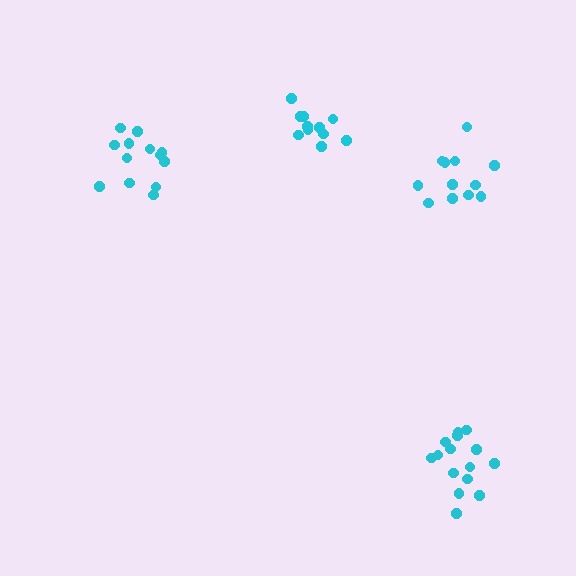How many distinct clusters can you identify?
There are 4 distinct clusters.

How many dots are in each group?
Group 1: 13 dots, Group 2: 12 dots, Group 3: 15 dots, Group 4: 11 dots (51 total).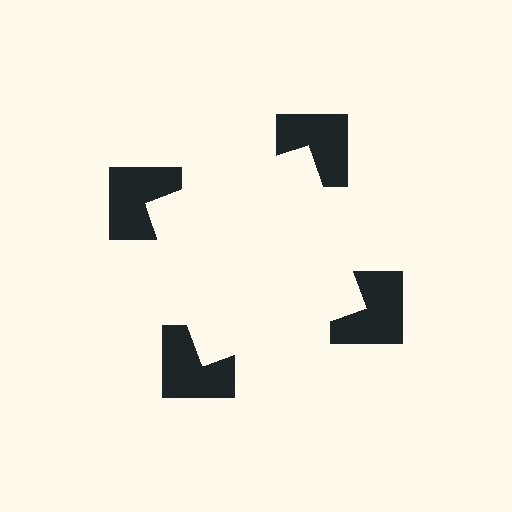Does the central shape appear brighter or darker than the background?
It typically appears slightly brighter than the background, even though no actual brightness change is drawn.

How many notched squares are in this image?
There are 4 — one at each vertex of the illusory square.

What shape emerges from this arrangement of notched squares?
An illusory square — its edges are inferred from the aligned wedge cuts in the notched squares, not physically drawn.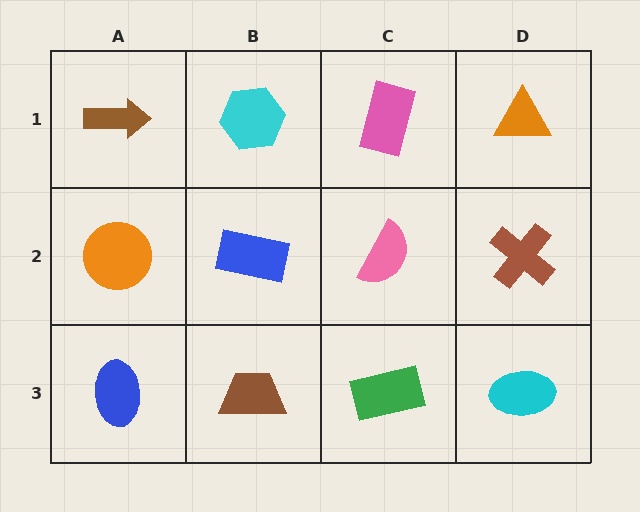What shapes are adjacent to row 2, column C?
A pink rectangle (row 1, column C), a green rectangle (row 3, column C), a blue rectangle (row 2, column B), a brown cross (row 2, column D).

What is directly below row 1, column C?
A pink semicircle.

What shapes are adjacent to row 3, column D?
A brown cross (row 2, column D), a green rectangle (row 3, column C).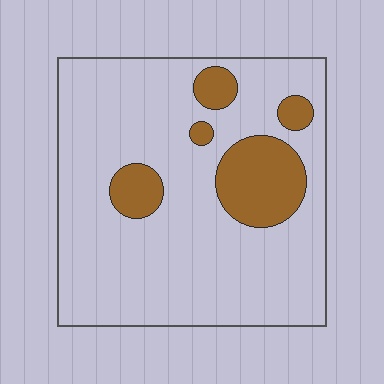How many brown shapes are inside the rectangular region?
5.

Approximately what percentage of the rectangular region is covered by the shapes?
Approximately 15%.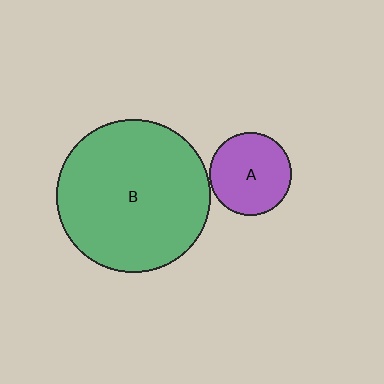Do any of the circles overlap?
No, none of the circles overlap.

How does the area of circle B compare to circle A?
Approximately 3.5 times.